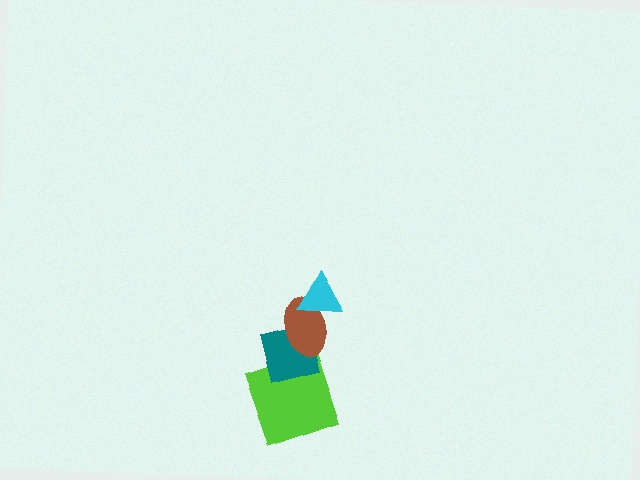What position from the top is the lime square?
The lime square is 4th from the top.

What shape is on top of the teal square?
The brown ellipse is on top of the teal square.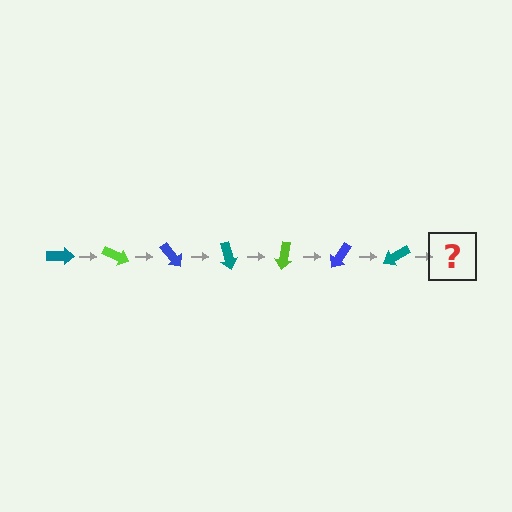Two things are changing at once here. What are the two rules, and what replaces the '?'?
The two rules are that it rotates 25 degrees each step and the color cycles through teal, lime, and blue. The '?' should be a lime arrow, rotated 175 degrees from the start.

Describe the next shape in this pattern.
It should be a lime arrow, rotated 175 degrees from the start.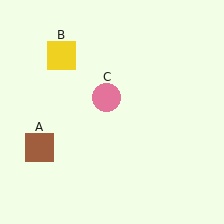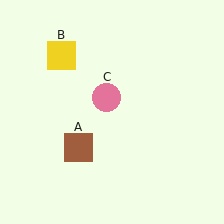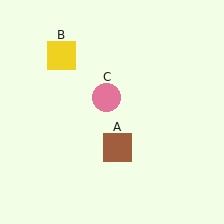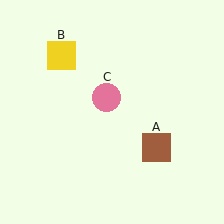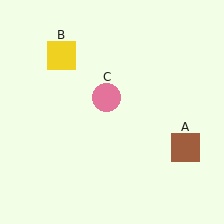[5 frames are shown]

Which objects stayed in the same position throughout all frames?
Yellow square (object B) and pink circle (object C) remained stationary.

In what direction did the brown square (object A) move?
The brown square (object A) moved right.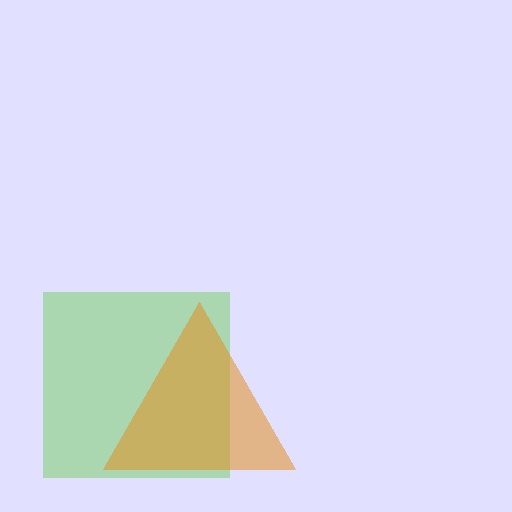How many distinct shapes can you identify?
There are 2 distinct shapes: a lime square, an orange triangle.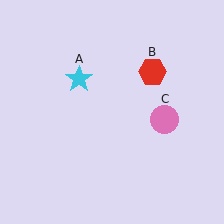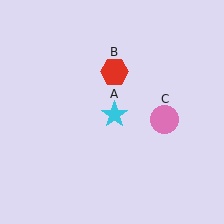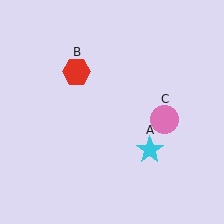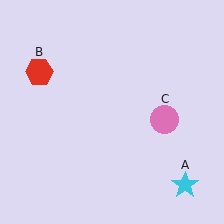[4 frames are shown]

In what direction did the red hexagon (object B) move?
The red hexagon (object B) moved left.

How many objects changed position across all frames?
2 objects changed position: cyan star (object A), red hexagon (object B).